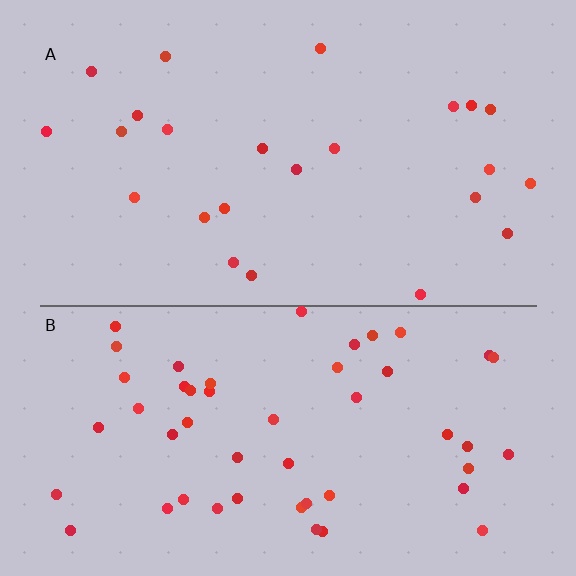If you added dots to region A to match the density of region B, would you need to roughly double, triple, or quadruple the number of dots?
Approximately double.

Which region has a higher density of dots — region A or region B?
B (the bottom).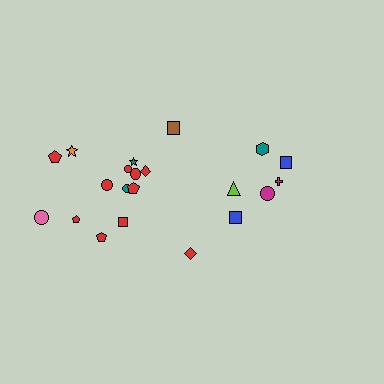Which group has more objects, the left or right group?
The left group.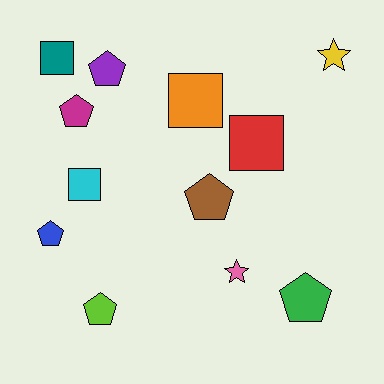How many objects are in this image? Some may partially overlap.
There are 12 objects.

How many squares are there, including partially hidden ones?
There are 4 squares.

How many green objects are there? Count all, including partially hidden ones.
There is 1 green object.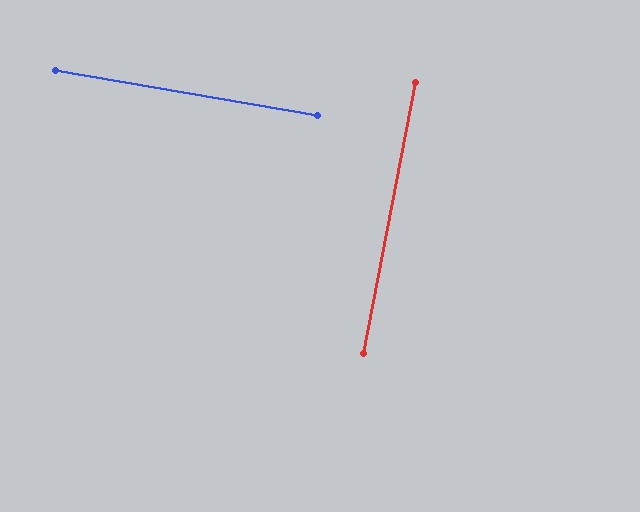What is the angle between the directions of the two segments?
Approximately 89 degrees.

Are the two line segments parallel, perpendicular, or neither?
Perpendicular — they meet at approximately 89°.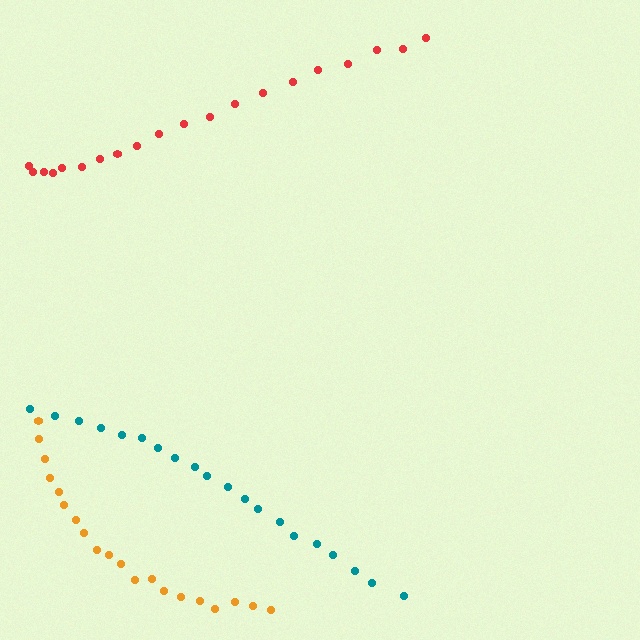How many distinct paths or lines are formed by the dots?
There are 3 distinct paths.